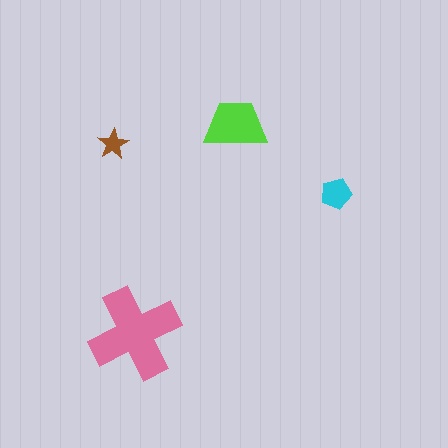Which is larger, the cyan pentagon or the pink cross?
The pink cross.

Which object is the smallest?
The brown star.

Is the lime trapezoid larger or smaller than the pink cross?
Smaller.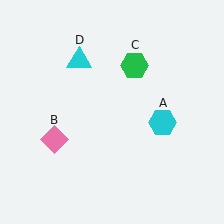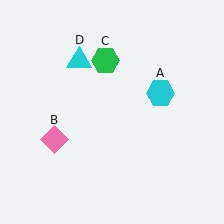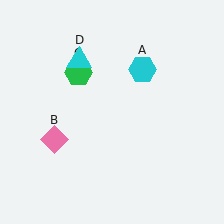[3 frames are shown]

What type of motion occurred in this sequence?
The cyan hexagon (object A), green hexagon (object C) rotated counterclockwise around the center of the scene.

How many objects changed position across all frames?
2 objects changed position: cyan hexagon (object A), green hexagon (object C).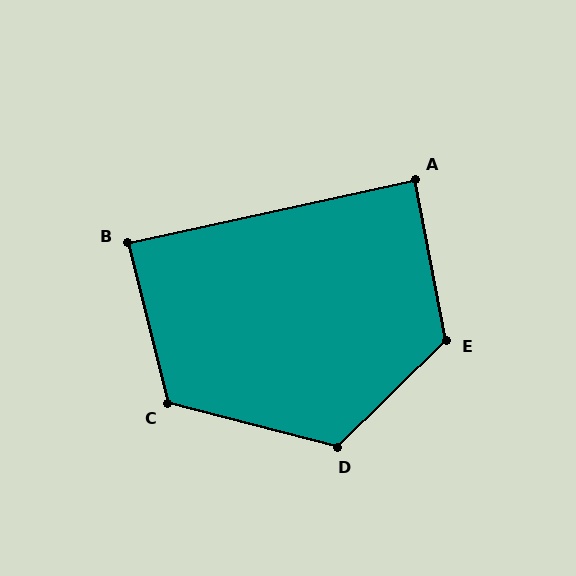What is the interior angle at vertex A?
Approximately 89 degrees (approximately right).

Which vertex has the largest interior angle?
E, at approximately 123 degrees.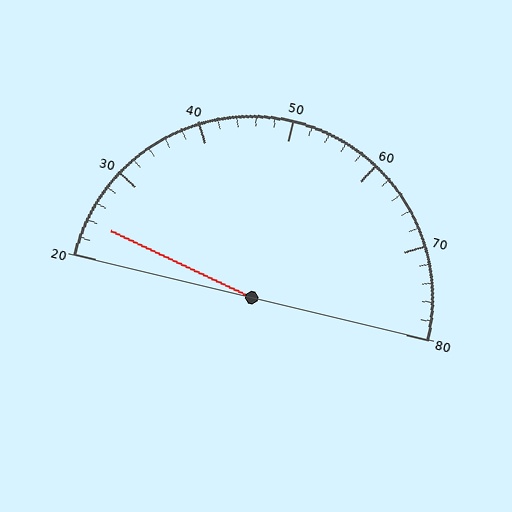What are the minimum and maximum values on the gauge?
The gauge ranges from 20 to 80.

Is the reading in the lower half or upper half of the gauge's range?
The reading is in the lower half of the range (20 to 80).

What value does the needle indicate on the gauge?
The needle indicates approximately 24.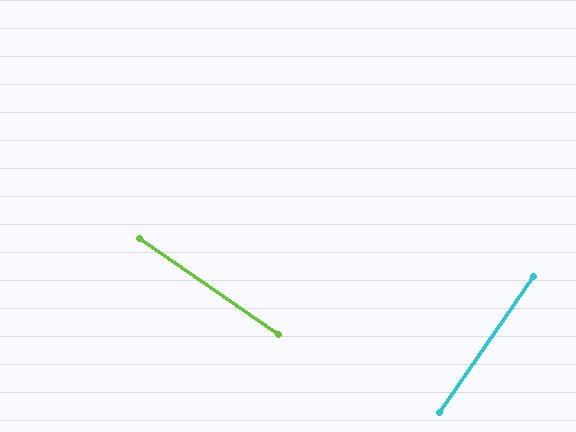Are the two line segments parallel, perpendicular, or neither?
Perpendicular — they meet at approximately 90°.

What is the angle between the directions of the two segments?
Approximately 90 degrees.